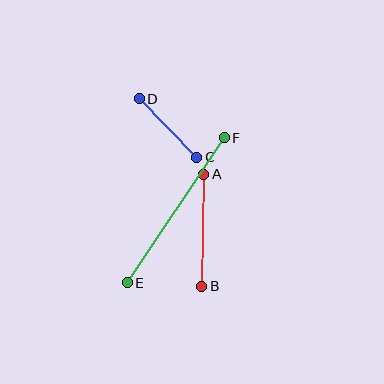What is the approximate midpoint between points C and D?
The midpoint is at approximately (168, 128) pixels.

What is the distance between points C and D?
The distance is approximately 82 pixels.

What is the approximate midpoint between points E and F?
The midpoint is at approximately (176, 210) pixels.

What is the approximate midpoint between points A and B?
The midpoint is at approximately (203, 230) pixels.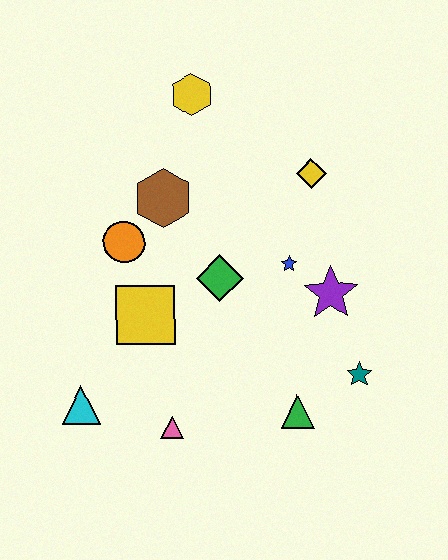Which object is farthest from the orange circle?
The teal star is farthest from the orange circle.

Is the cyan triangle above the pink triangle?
Yes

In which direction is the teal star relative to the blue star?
The teal star is below the blue star.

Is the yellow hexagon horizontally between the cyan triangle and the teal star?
Yes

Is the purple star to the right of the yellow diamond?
Yes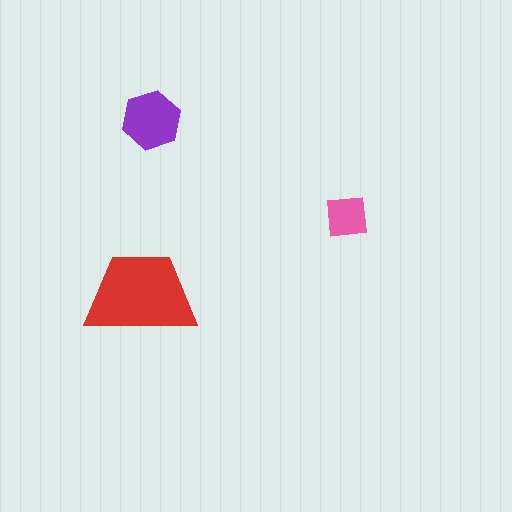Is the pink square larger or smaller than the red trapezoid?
Smaller.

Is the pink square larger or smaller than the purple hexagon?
Smaller.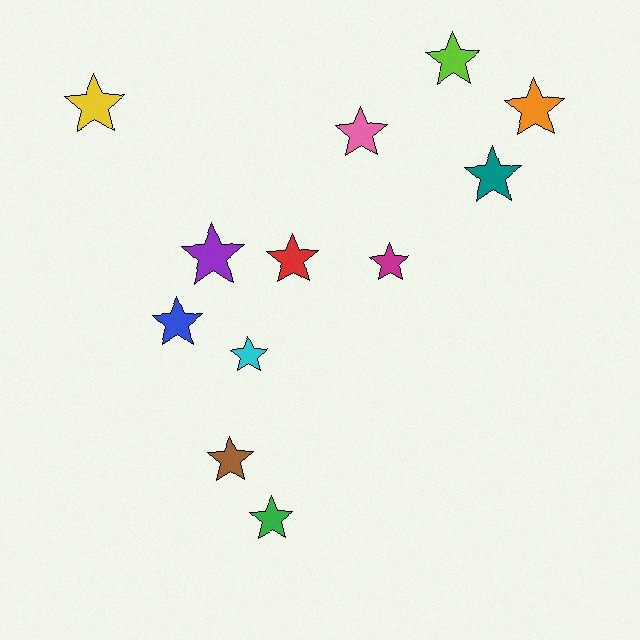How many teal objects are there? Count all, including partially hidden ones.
There is 1 teal object.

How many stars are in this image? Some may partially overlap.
There are 12 stars.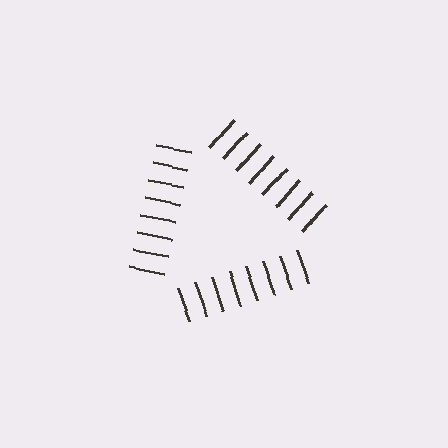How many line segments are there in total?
24 — 8 along each of the 3 edges.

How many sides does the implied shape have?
3 sides — the line-ends trace a triangle.